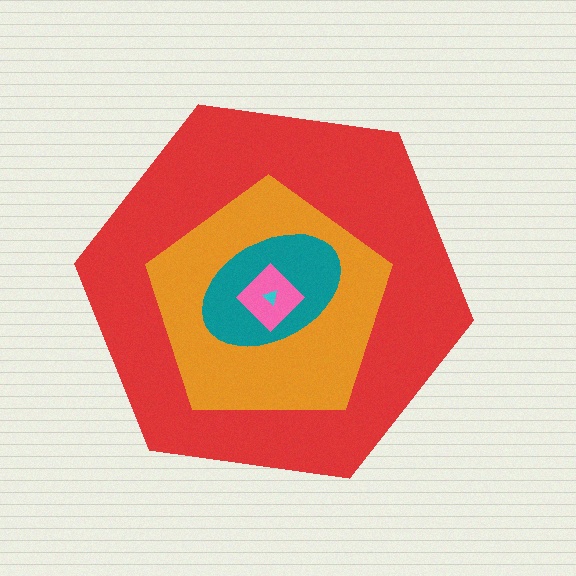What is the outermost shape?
The red hexagon.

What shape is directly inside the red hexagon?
The orange pentagon.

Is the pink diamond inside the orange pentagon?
Yes.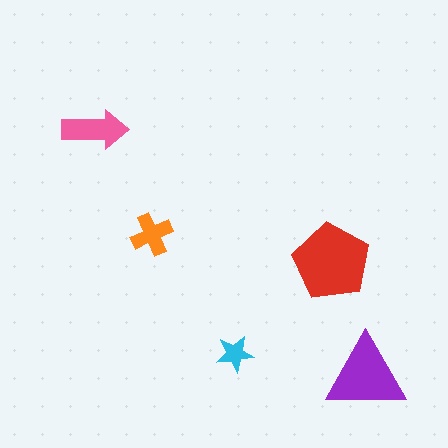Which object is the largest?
The red pentagon.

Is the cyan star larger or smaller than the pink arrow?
Smaller.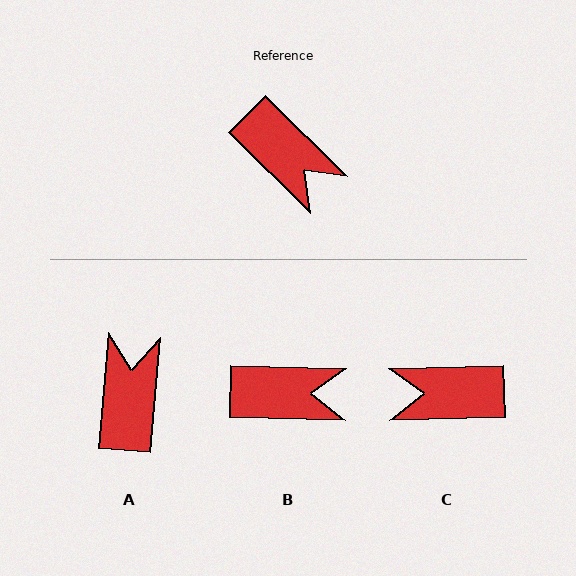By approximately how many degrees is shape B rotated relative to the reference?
Approximately 43 degrees counter-clockwise.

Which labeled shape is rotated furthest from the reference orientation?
C, about 134 degrees away.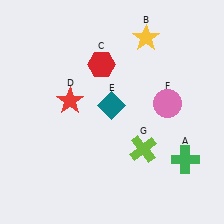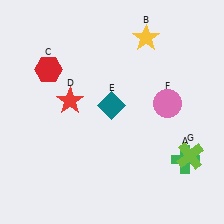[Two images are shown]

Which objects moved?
The objects that moved are: the red hexagon (C), the lime cross (G).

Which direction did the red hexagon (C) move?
The red hexagon (C) moved left.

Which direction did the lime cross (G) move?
The lime cross (G) moved right.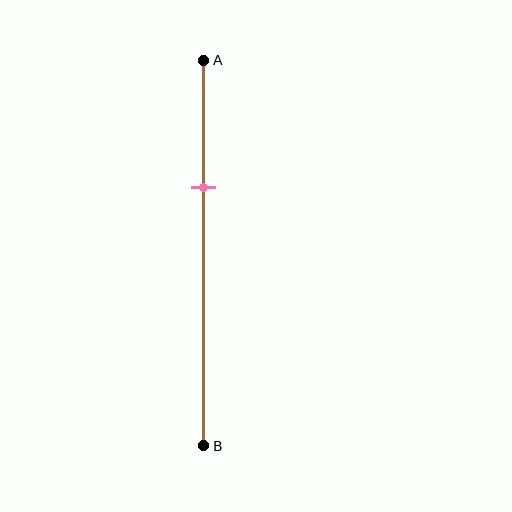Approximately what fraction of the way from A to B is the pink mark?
The pink mark is approximately 35% of the way from A to B.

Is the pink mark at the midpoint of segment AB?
No, the mark is at about 35% from A, not at the 50% midpoint.